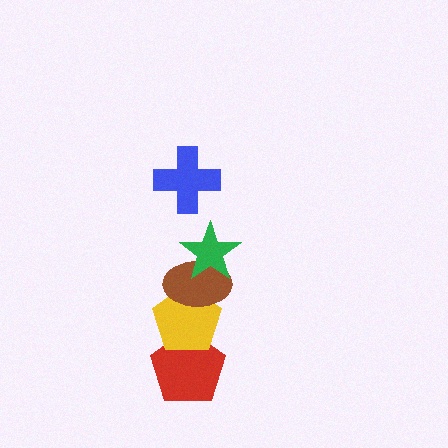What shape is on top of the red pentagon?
The yellow pentagon is on top of the red pentagon.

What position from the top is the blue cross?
The blue cross is 1st from the top.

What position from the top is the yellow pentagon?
The yellow pentagon is 4th from the top.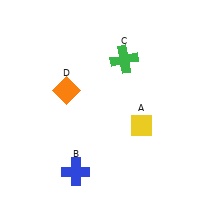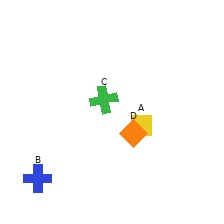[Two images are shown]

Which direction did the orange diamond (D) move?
The orange diamond (D) moved right.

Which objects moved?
The objects that moved are: the blue cross (B), the green cross (C), the orange diamond (D).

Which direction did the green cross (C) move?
The green cross (C) moved down.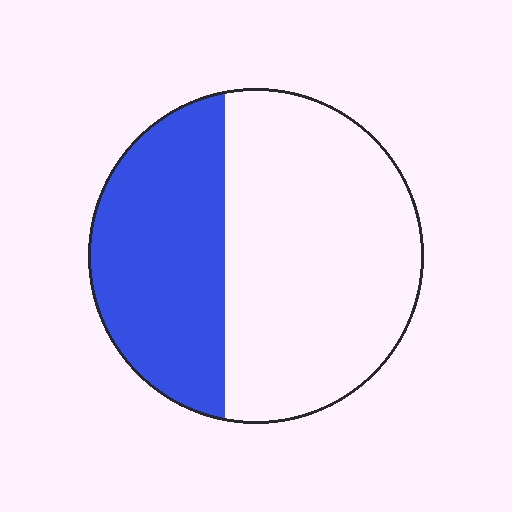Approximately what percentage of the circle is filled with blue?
Approximately 40%.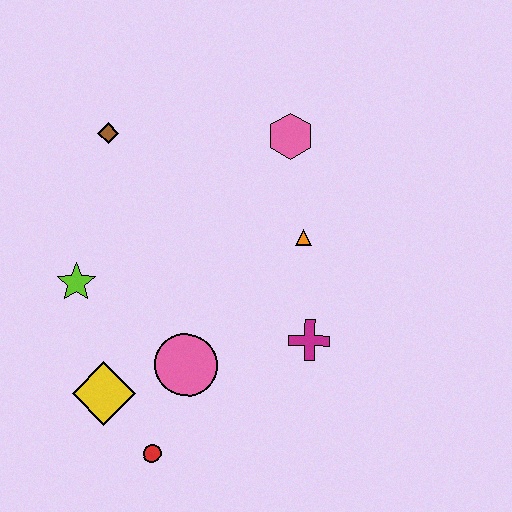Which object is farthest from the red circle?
The pink hexagon is farthest from the red circle.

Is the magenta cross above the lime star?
No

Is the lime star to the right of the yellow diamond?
No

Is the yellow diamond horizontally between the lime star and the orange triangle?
Yes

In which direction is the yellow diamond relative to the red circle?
The yellow diamond is above the red circle.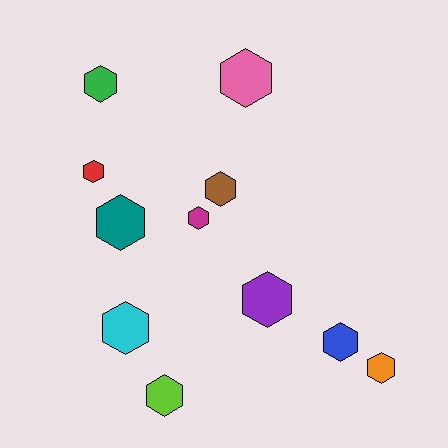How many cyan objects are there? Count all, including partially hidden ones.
There is 1 cyan object.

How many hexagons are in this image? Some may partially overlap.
There are 11 hexagons.